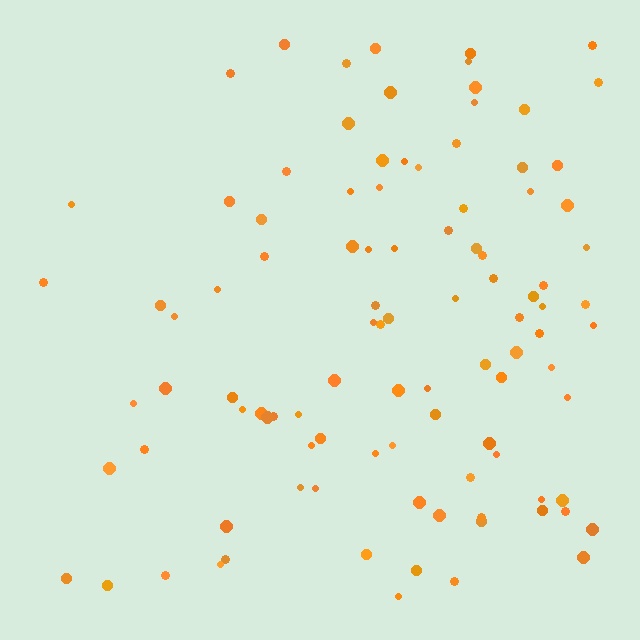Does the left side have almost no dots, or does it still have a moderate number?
Still a moderate number, just noticeably fewer than the right.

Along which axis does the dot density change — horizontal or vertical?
Horizontal.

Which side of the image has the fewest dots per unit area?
The left.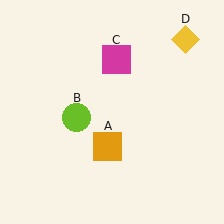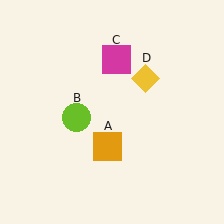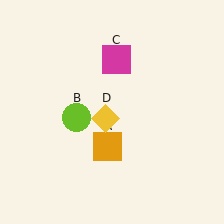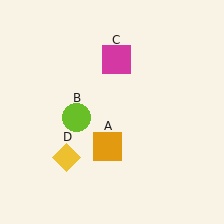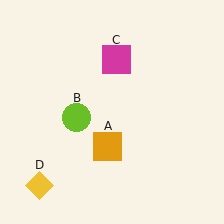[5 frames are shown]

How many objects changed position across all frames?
1 object changed position: yellow diamond (object D).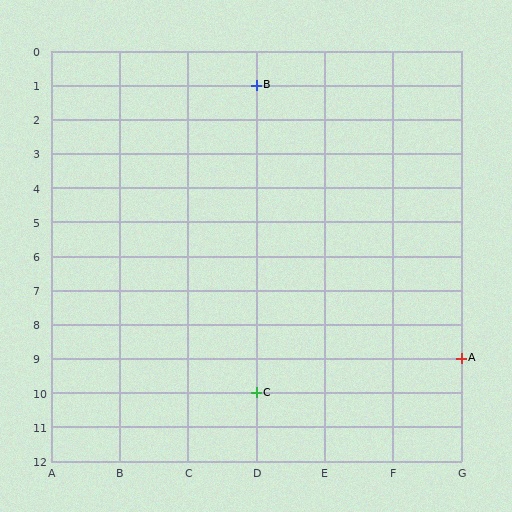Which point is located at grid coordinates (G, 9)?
Point A is at (G, 9).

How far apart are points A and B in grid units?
Points A and B are 3 columns and 8 rows apart (about 8.5 grid units diagonally).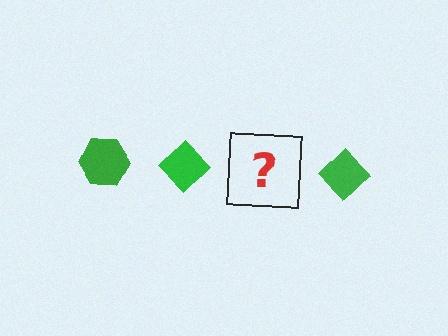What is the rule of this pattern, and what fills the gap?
The rule is that the pattern cycles through hexagon, diamond shapes in green. The gap should be filled with a green hexagon.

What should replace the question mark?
The question mark should be replaced with a green hexagon.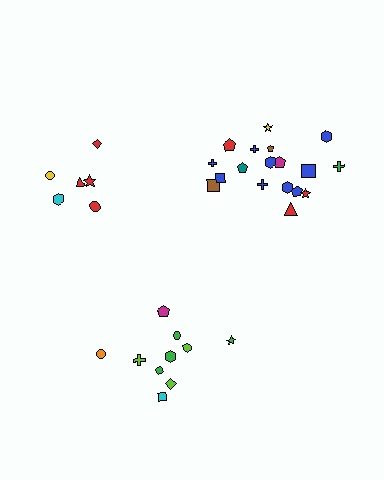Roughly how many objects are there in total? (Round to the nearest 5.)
Roughly 35 objects in total.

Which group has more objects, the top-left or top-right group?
The top-right group.